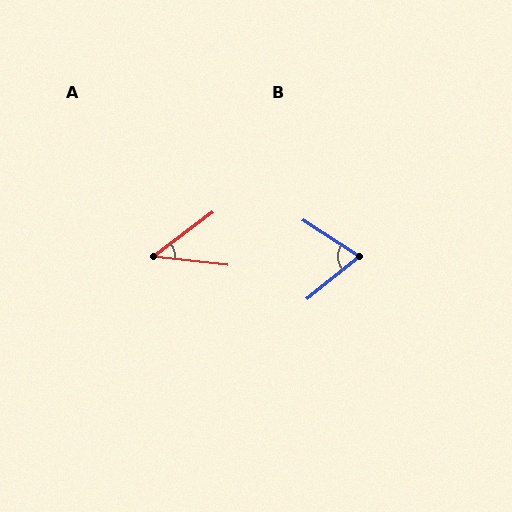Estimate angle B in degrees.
Approximately 72 degrees.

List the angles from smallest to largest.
A (44°), B (72°).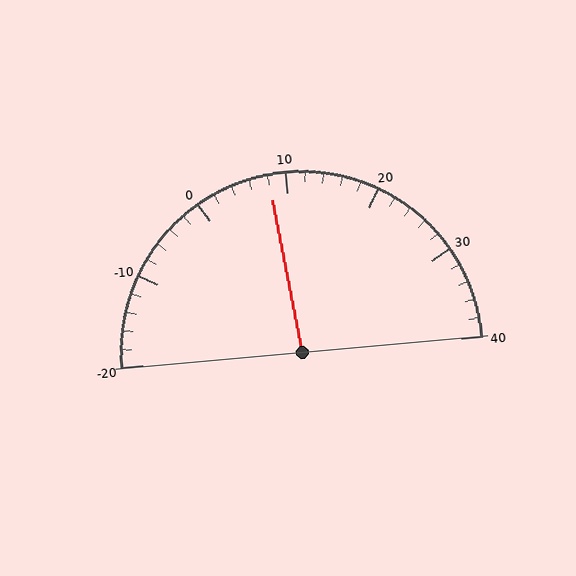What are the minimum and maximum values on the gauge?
The gauge ranges from -20 to 40.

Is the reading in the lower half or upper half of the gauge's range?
The reading is in the lower half of the range (-20 to 40).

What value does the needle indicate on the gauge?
The needle indicates approximately 8.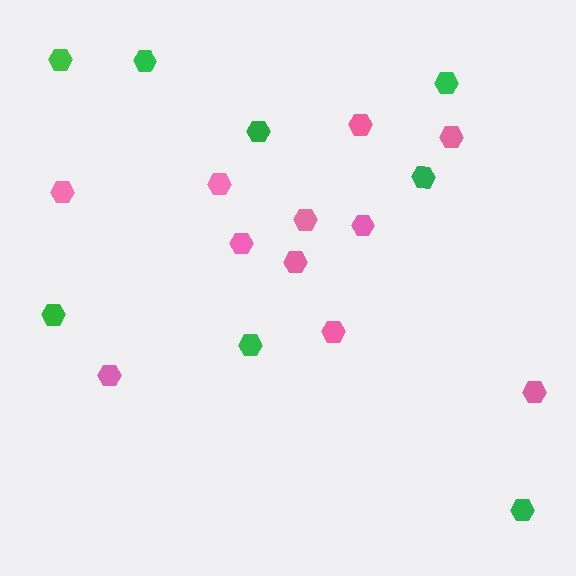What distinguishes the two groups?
There are 2 groups: one group of pink hexagons (11) and one group of green hexagons (8).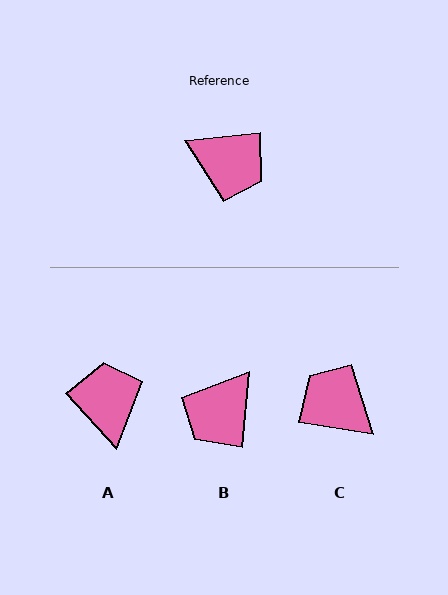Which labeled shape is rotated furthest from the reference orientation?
C, about 166 degrees away.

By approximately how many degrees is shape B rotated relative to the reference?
Approximately 101 degrees clockwise.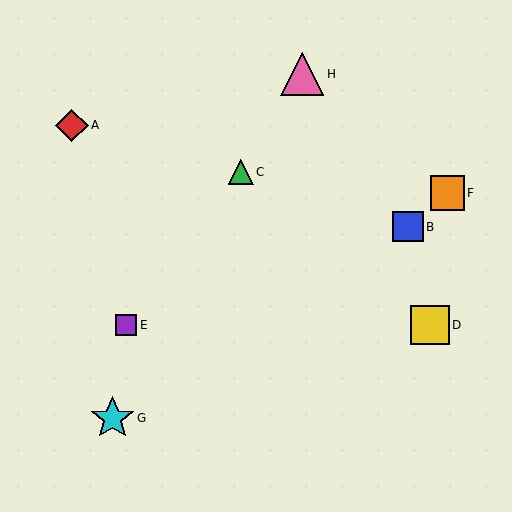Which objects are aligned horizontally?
Objects D, E are aligned horizontally.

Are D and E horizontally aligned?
Yes, both are at y≈325.